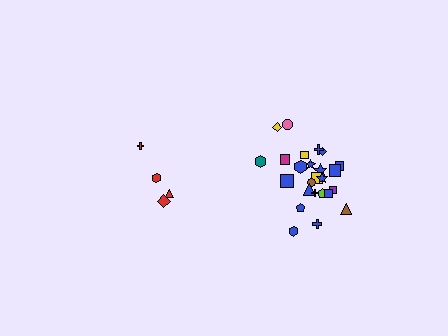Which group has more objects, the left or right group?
The right group.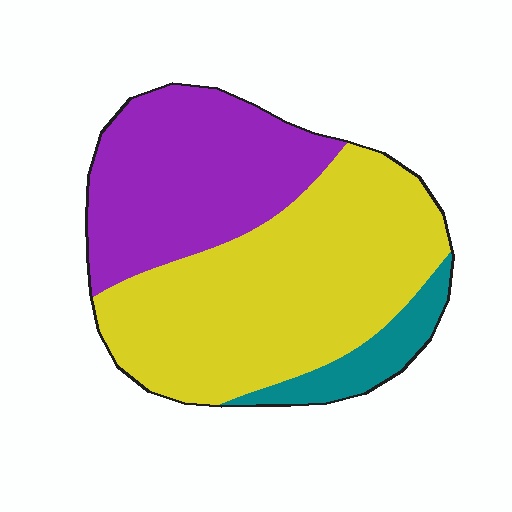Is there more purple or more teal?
Purple.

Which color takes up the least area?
Teal, at roughly 10%.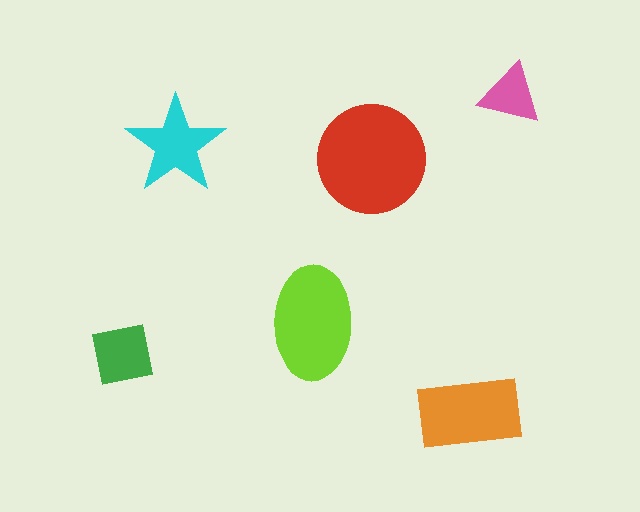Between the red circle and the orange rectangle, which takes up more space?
The red circle.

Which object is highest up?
The pink triangle is topmost.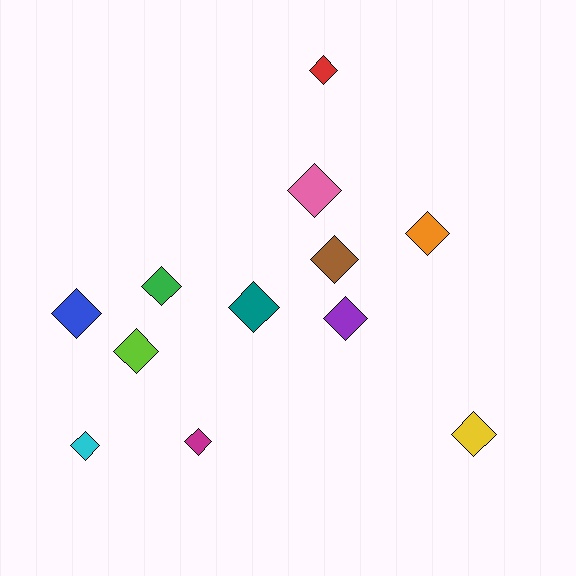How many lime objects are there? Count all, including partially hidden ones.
There is 1 lime object.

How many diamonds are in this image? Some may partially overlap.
There are 12 diamonds.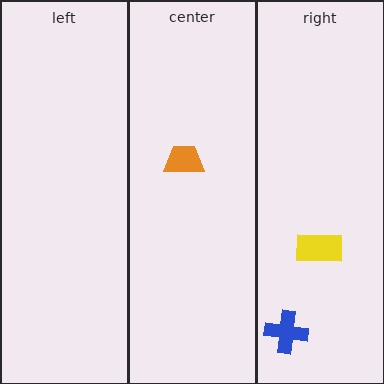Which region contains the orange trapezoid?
The center region.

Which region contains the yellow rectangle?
The right region.